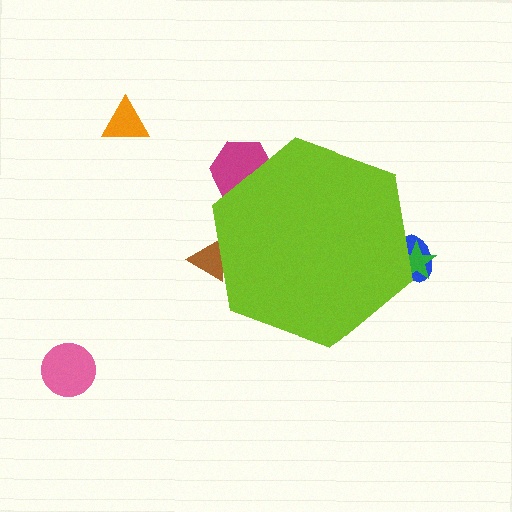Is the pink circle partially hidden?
No, the pink circle is fully visible.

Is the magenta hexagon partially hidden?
Yes, the magenta hexagon is partially hidden behind the lime hexagon.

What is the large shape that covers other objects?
A lime hexagon.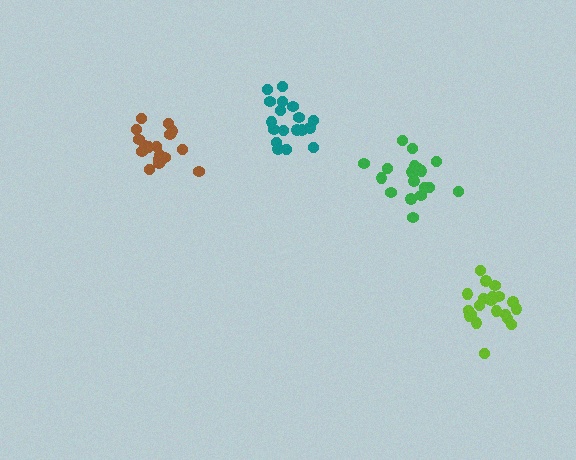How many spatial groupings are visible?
There are 4 spatial groupings.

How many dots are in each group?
Group 1: 18 dots, Group 2: 18 dots, Group 3: 19 dots, Group 4: 20 dots (75 total).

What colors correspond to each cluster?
The clusters are colored: brown, teal, green, lime.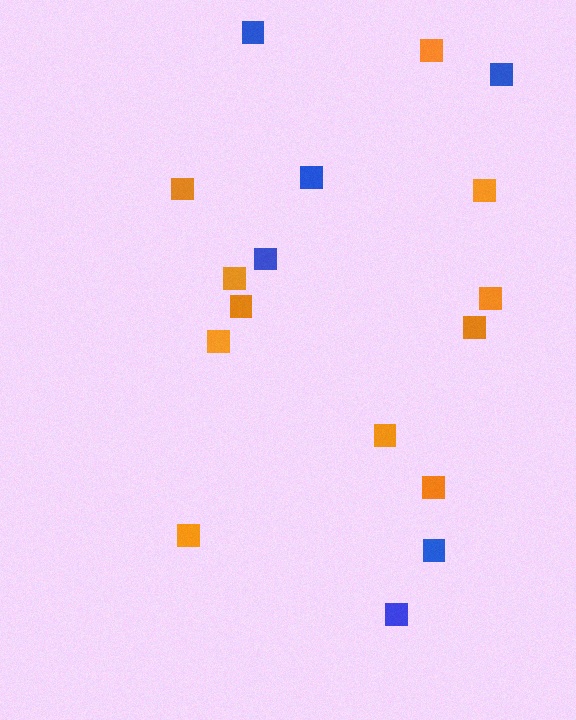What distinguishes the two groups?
There are 2 groups: one group of orange squares (11) and one group of blue squares (6).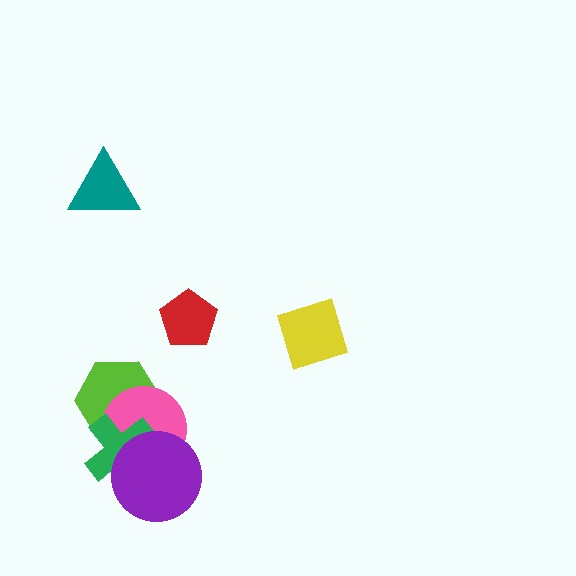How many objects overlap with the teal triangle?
0 objects overlap with the teal triangle.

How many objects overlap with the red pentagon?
0 objects overlap with the red pentagon.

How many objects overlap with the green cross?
3 objects overlap with the green cross.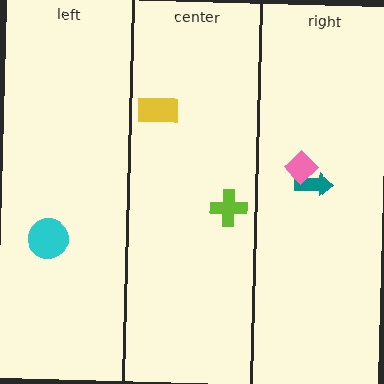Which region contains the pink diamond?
The right region.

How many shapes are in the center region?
2.